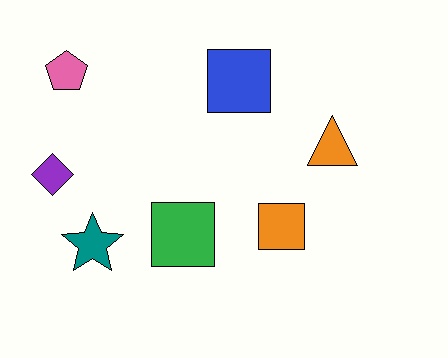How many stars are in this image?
There is 1 star.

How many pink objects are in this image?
There is 1 pink object.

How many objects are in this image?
There are 7 objects.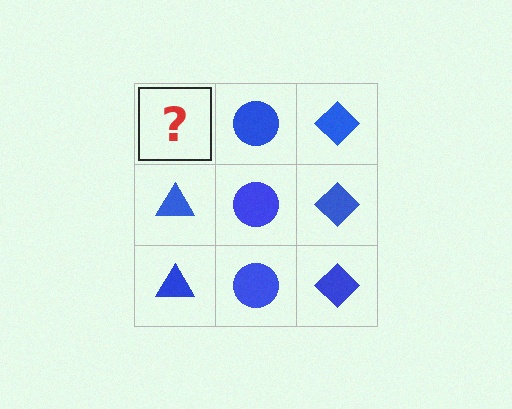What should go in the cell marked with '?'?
The missing cell should contain a blue triangle.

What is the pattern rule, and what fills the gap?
The rule is that each column has a consistent shape. The gap should be filled with a blue triangle.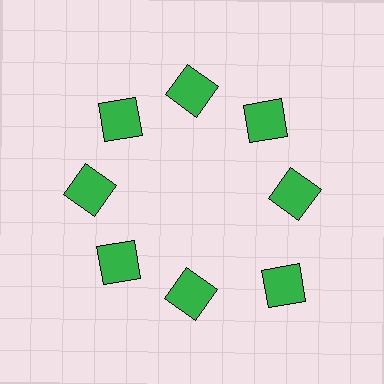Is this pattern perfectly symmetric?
No. The 8 green squares are arranged in a ring, but one element near the 4 o'clock position is pushed outward from the center, breaking the 8-fold rotational symmetry.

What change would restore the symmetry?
The symmetry would be restored by moving it inward, back onto the ring so that all 8 squares sit at equal angles and equal distance from the center.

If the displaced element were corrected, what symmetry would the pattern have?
It would have 8-fold rotational symmetry — the pattern would map onto itself every 45 degrees.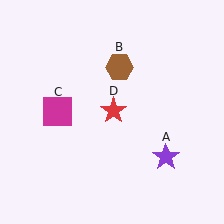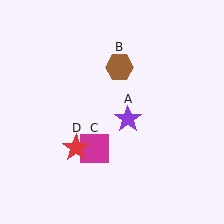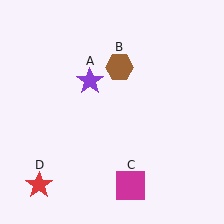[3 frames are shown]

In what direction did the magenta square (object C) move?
The magenta square (object C) moved down and to the right.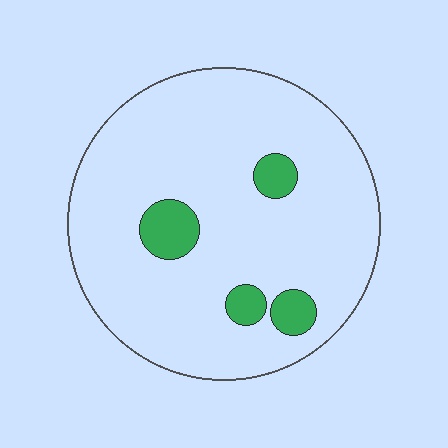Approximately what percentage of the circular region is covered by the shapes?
Approximately 10%.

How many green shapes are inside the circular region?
4.